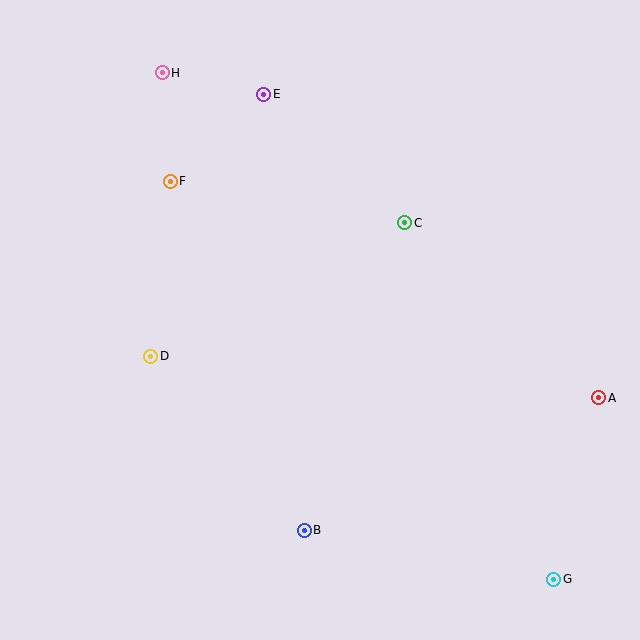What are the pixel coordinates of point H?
Point H is at (162, 73).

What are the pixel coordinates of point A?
Point A is at (599, 398).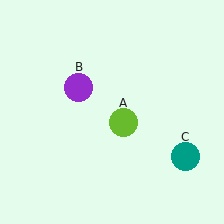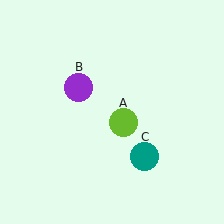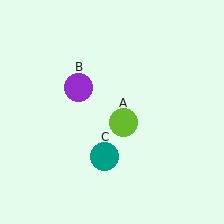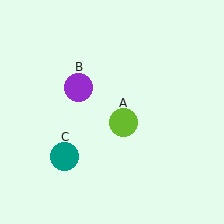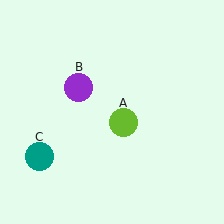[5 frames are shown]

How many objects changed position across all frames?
1 object changed position: teal circle (object C).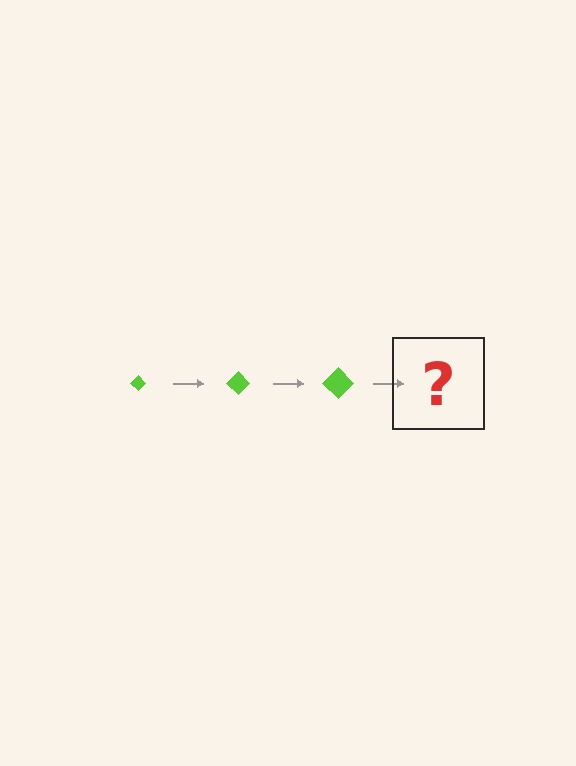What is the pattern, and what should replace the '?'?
The pattern is that the diamond gets progressively larger each step. The '?' should be a lime diamond, larger than the previous one.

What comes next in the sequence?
The next element should be a lime diamond, larger than the previous one.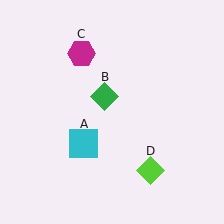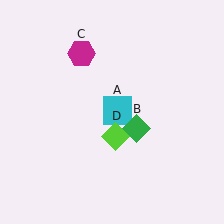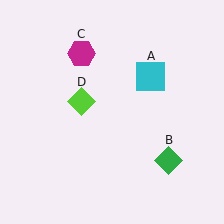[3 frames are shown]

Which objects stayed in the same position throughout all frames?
Magenta hexagon (object C) remained stationary.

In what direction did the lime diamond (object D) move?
The lime diamond (object D) moved up and to the left.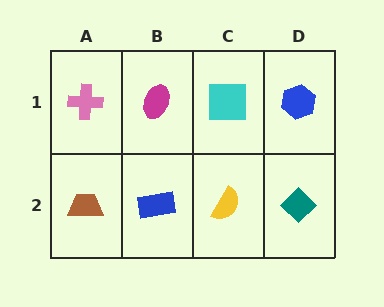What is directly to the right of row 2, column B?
A yellow semicircle.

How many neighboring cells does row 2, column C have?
3.